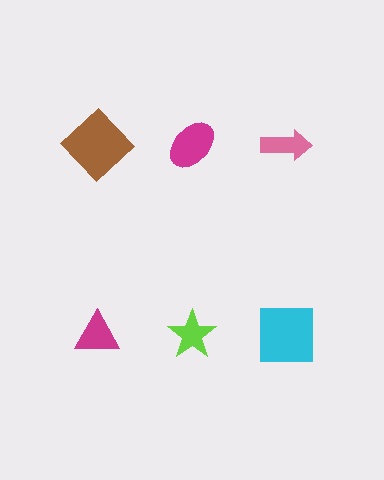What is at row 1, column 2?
A magenta ellipse.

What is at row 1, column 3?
A pink arrow.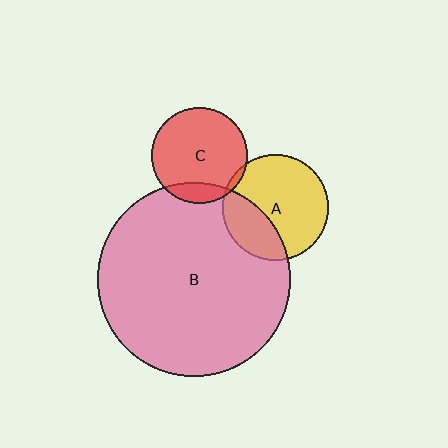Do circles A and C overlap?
Yes.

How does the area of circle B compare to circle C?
Approximately 4.1 times.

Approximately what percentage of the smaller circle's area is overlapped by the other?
Approximately 5%.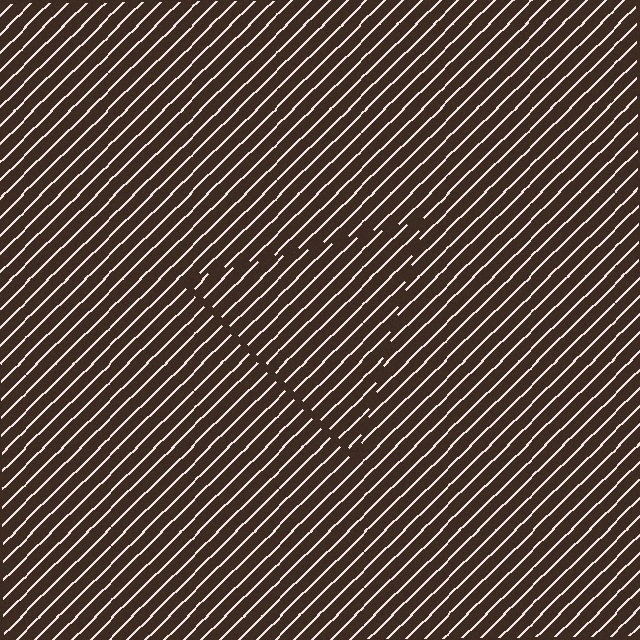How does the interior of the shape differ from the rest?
The interior of the shape contains the same grating, shifted by half a period — the contour is defined by the phase discontinuity where line-ends from the inner and outer gratings abut.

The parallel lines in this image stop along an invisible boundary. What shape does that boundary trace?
An illusory triangle. The interior of the shape contains the same grating, shifted by half a period — the contour is defined by the phase discontinuity where line-ends from the inner and outer gratings abut.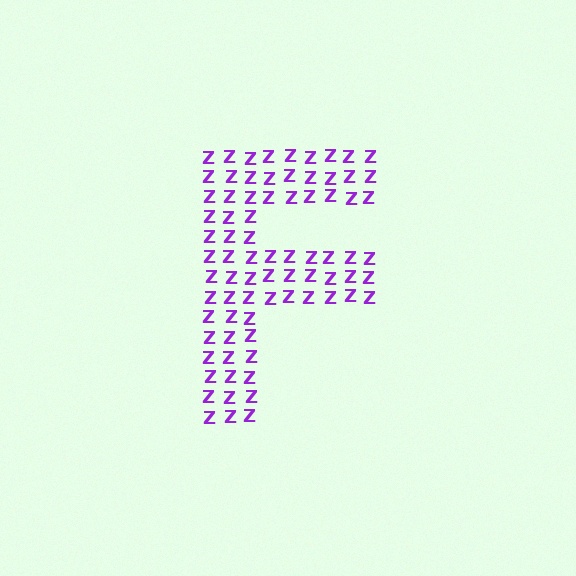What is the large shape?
The large shape is the letter F.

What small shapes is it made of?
It is made of small letter Z's.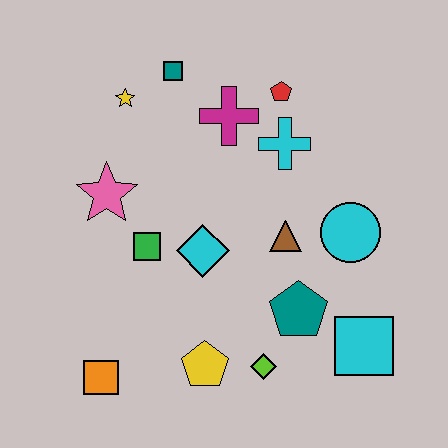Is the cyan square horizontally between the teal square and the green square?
No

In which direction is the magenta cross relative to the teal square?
The magenta cross is to the right of the teal square.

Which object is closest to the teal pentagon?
The lime diamond is closest to the teal pentagon.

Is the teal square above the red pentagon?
Yes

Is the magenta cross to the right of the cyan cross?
No